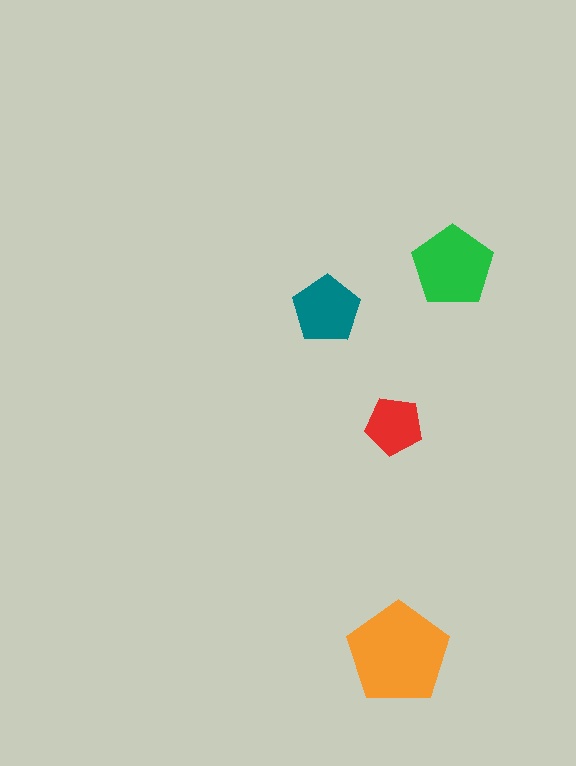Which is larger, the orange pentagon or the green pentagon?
The orange one.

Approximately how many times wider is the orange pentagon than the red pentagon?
About 2 times wider.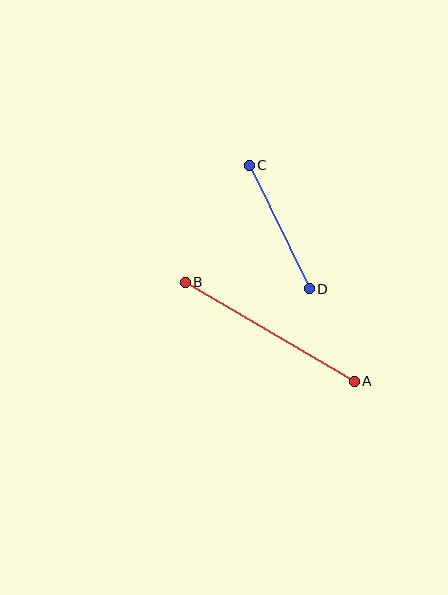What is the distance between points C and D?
The distance is approximately 137 pixels.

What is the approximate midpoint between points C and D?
The midpoint is at approximately (279, 227) pixels.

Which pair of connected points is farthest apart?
Points A and B are farthest apart.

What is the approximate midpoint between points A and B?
The midpoint is at approximately (270, 332) pixels.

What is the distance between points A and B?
The distance is approximately 196 pixels.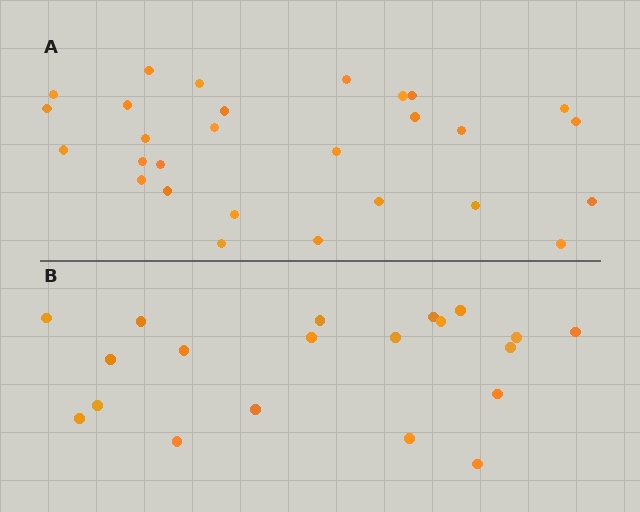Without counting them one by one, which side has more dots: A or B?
Region A (the top region) has more dots.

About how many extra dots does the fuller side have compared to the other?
Region A has roughly 8 or so more dots than region B.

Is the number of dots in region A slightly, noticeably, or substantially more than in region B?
Region A has noticeably more, but not dramatically so. The ratio is roughly 1.4 to 1.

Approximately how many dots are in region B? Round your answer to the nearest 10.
About 20 dots.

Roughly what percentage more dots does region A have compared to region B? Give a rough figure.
About 40% more.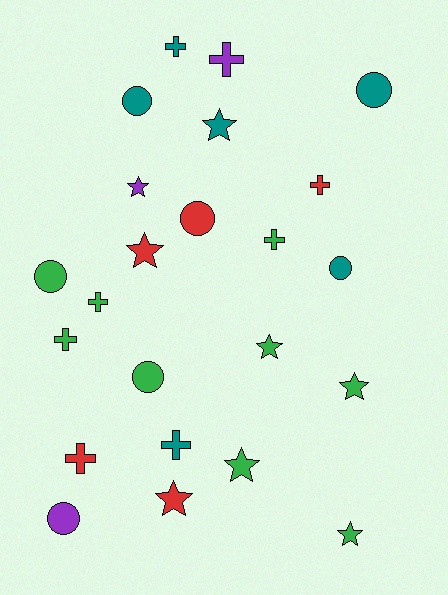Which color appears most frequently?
Green, with 9 objects.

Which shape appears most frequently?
Star, with 8 objects.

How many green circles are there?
There are 2 green circles.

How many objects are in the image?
There are 23 objects.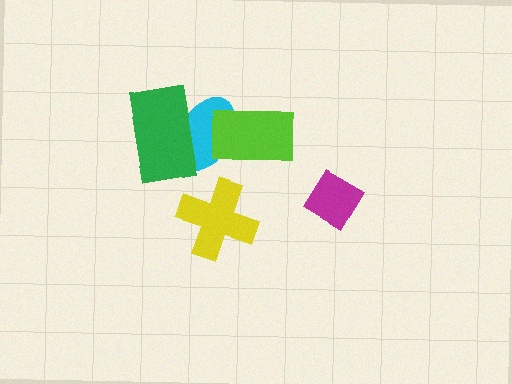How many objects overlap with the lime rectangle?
1 object overlaps with the lime rectangle.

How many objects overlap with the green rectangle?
1 object overlaps with the green rectangle.